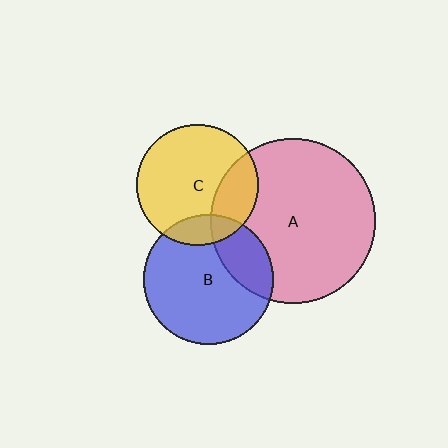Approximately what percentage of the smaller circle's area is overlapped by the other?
Approximately 25%.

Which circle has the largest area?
Circle A (pink).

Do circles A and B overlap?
Yes.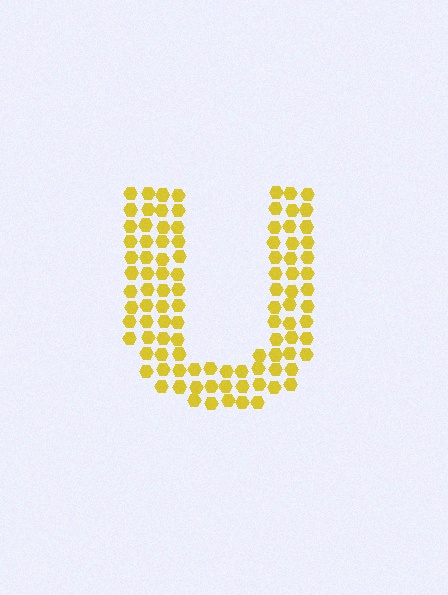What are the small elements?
The small elements are hexagons.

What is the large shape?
The large shape is the letter U.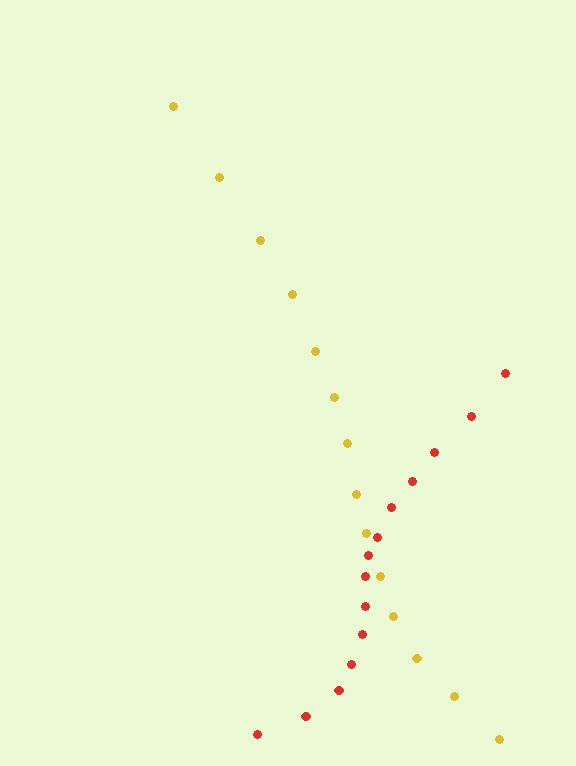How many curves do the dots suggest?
There are 2 distinct paths.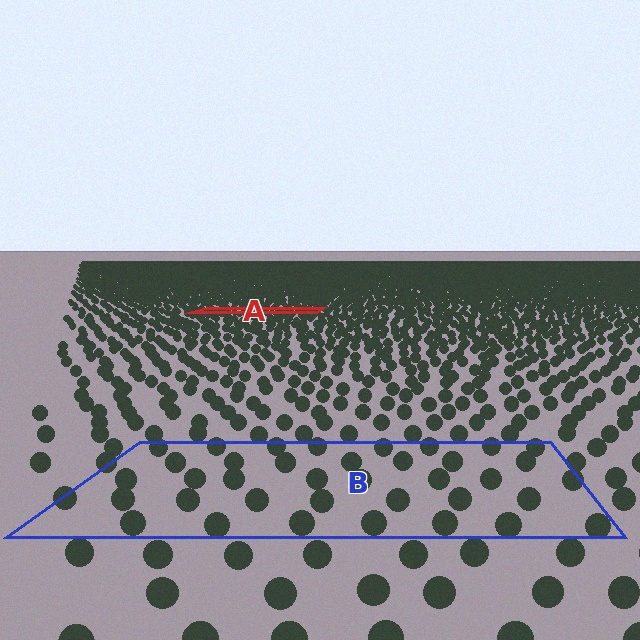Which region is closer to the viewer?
Region B is closer. The texture elements there are larger and more spread out.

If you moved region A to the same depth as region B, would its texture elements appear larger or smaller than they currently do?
They would appear larger. At a closer depth, the same texture elements are projected at a bigger on-screen size.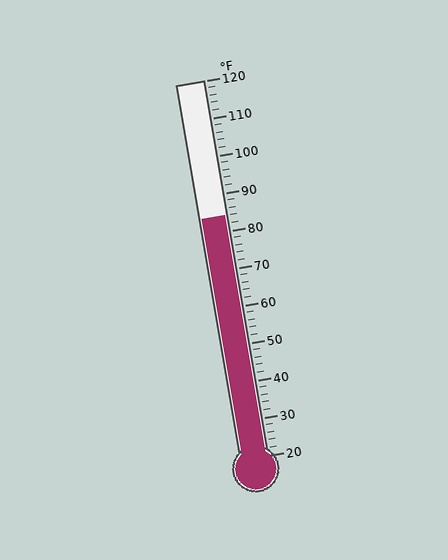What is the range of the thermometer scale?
The thermometer scale ranges from 20°F to 120°F.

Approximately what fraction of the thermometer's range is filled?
The thermometer is filled to approximately 65% of its range.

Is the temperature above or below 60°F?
The temperature is above 60°F.